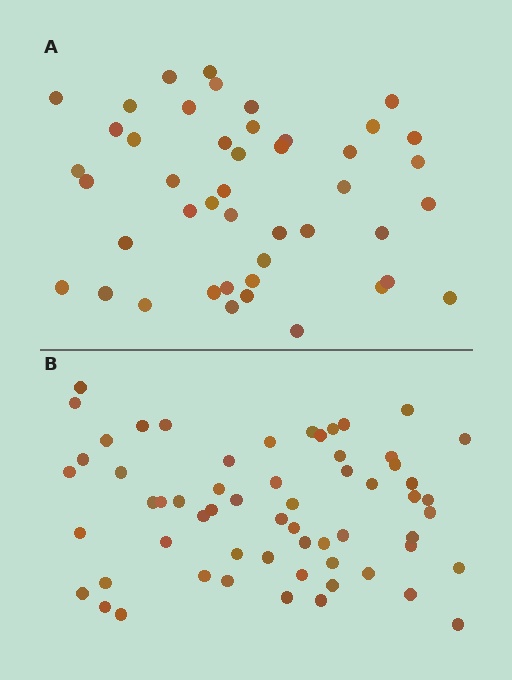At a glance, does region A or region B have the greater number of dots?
Region B (the bottom region) has more dots.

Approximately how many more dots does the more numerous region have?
Region B has approximately 15 more dots than region A.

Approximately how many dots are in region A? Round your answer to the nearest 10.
About 40 dots. (The exact count is 45, which rounds to 40.)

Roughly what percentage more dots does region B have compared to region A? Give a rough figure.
About 35% more.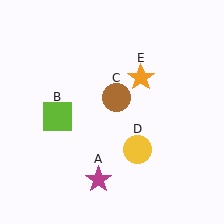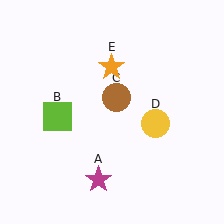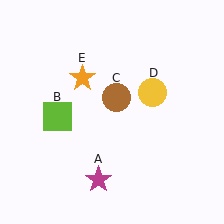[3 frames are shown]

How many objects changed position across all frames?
2 objects changed position: yellow circle (object D), orange star (object E).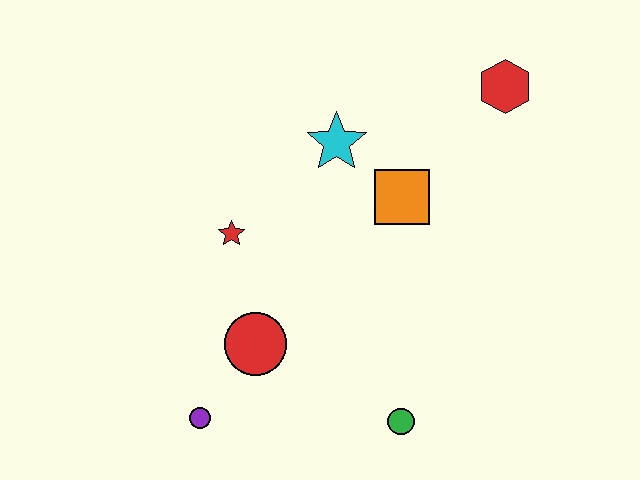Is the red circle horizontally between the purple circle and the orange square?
Yes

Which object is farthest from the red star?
The red hexagon is farthest from the red star.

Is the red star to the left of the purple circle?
No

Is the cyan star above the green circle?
Yes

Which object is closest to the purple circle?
The red circle is closest to the purple circle.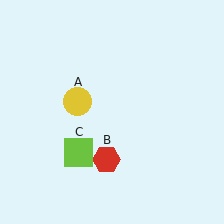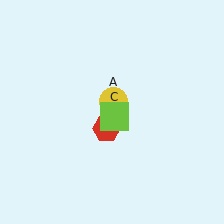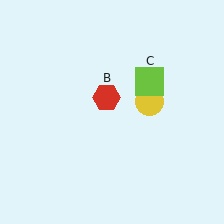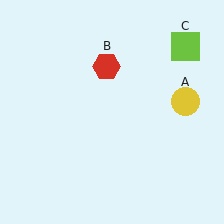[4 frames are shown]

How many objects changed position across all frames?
3 objects changed position: yellow circle (object A), red hexagon (object B), lime square (object C).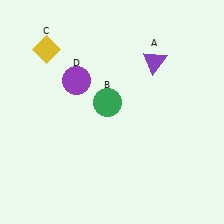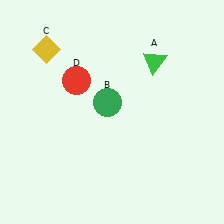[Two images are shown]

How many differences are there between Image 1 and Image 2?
There are 2 differences between the two images.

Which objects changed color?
A changed from purple to green. D changed from purple to red.